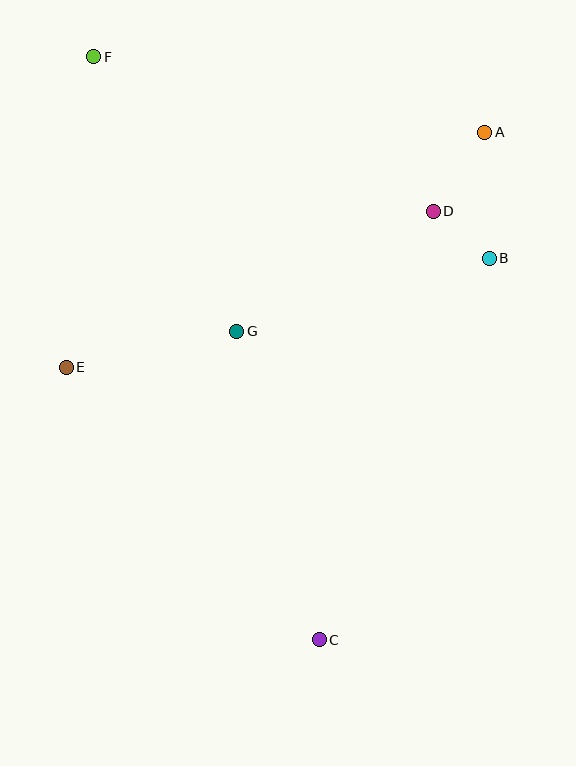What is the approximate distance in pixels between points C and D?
The distance between C and D is approximately 443 pixels.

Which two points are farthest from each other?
Points C and F are farthest from each other.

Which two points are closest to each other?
Points B and D are closest to each other.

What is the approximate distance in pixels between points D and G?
The distance between D and G is approximately 231 pixels.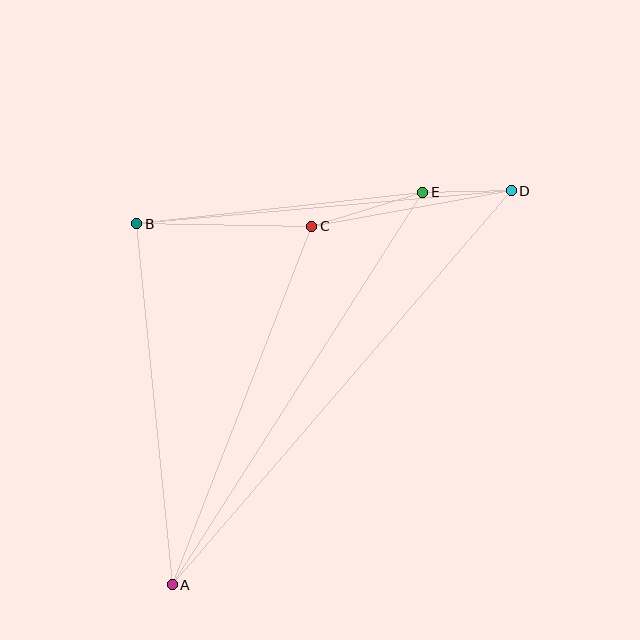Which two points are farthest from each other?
Points A and D are farthest from each other.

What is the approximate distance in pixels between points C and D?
The distance between C and D is approximately 203 pixels.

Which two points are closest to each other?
Points D and E are closest to each other.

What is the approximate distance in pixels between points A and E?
The distance between A and E is approximately 466 pixels.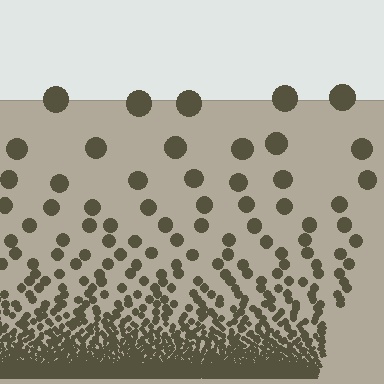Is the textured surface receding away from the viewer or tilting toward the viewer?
The surface appears to tilt toward the viewer. Texture elements get larger and sparser toward the top.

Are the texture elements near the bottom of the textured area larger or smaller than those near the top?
Smaller. The gradient is inverted — elements near the bottom are smaller and denser.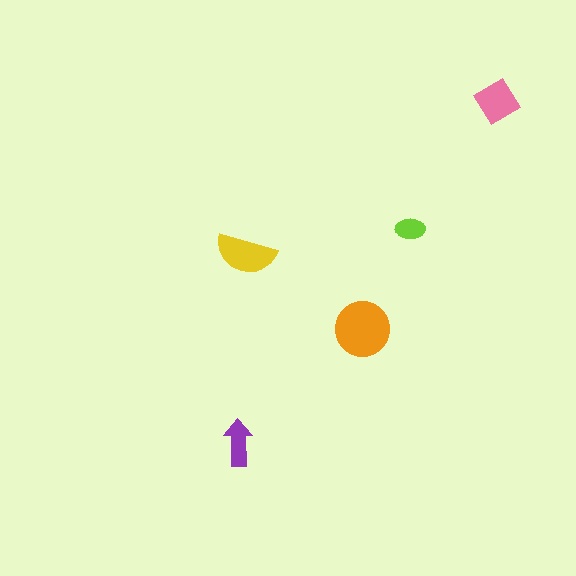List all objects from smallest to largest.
The lime ellipse, the purple arrow, the pink diamond, the yellow semicircle, the orange circle.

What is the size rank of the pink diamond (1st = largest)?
3rd.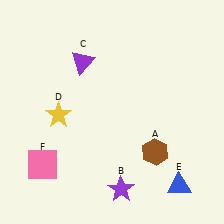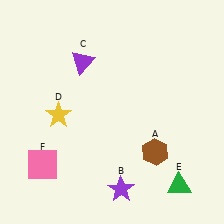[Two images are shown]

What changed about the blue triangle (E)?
In Image 1, E is blue. In Image 2, it changed to green.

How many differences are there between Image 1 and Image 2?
There is 1 difference between the two images.